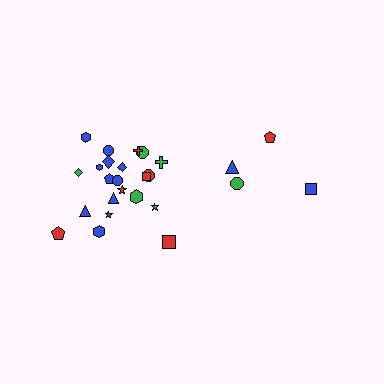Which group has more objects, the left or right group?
The left group.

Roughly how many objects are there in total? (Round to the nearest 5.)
Roughly 25 objects in total.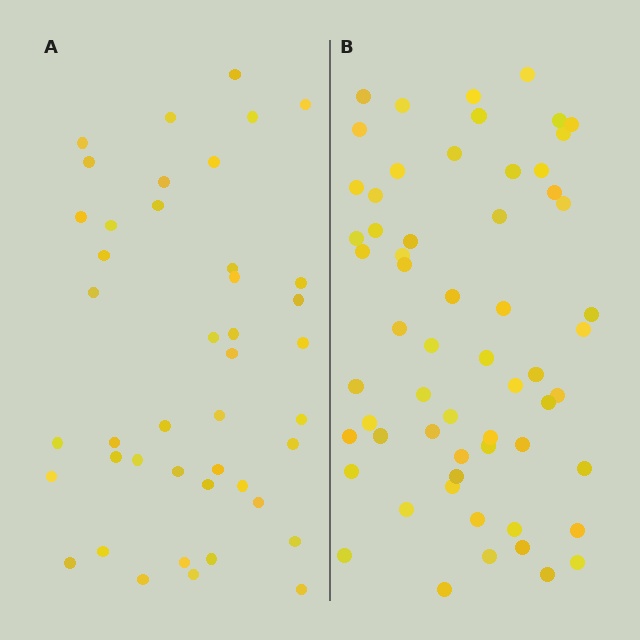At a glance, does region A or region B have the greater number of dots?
Region B (the right region) has more dots.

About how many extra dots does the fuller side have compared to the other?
Region B has approximately 15 more dots than region A.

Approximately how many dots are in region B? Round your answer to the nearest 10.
About 60 dots.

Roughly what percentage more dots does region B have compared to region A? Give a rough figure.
About 40% more.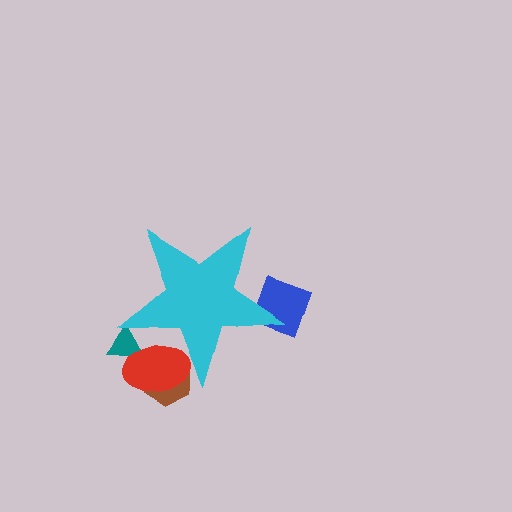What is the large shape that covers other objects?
A cyan star.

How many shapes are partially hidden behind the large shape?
4 shapes are partially hidden.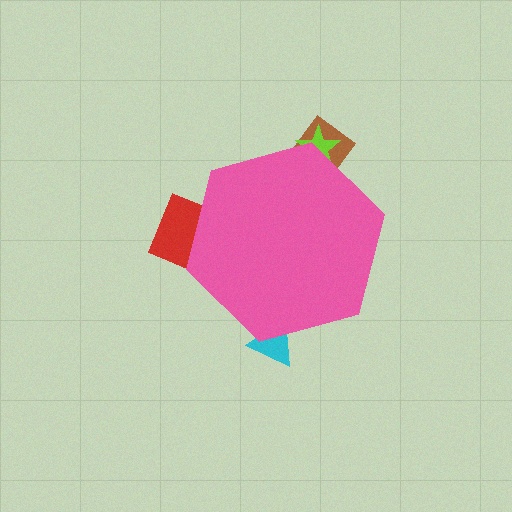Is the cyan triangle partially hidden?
Yes, the cyan triangle is partially hidden behind the pink hexagon.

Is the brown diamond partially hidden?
Yes, the brown diamond is partially hidden behind the pink hexagon.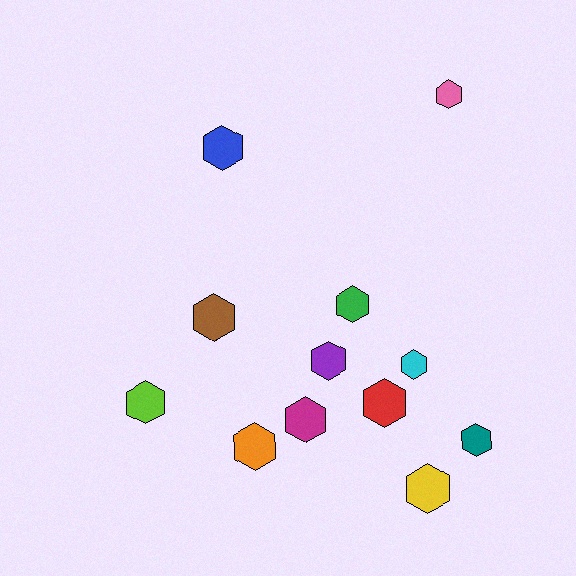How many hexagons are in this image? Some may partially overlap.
There are 12 hexagons.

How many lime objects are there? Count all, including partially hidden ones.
There is 1 lime object.